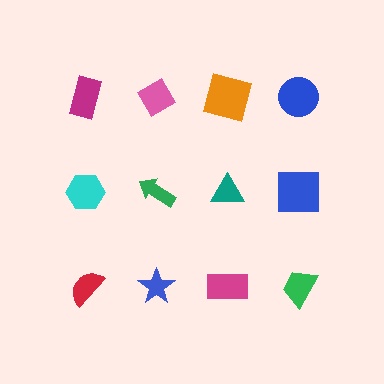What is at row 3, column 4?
A green trapezoid.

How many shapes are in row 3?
4 shapes.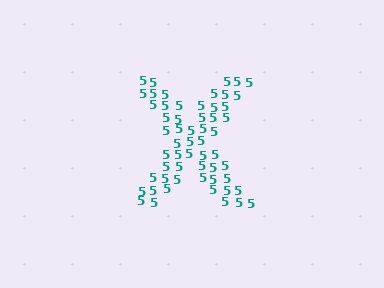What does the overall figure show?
The overall figure shows the letter X.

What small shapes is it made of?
It is made of small digit 5's.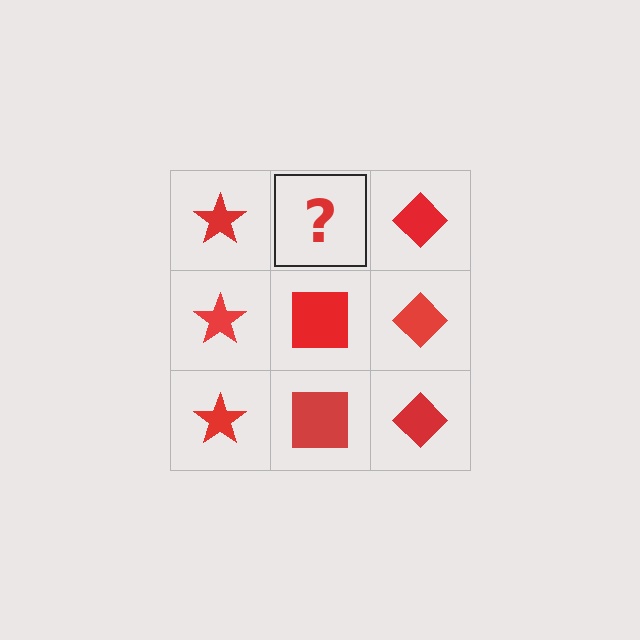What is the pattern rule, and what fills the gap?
The rule is that each column has a consistent shape. The gap should be filled with a red square.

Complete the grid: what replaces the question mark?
The question mark should be replaced with a red square.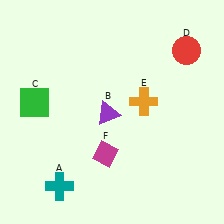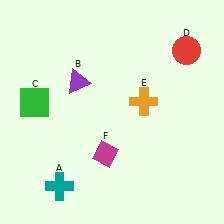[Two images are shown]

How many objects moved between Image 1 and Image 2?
1 object moved between the two images.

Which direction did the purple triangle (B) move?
The purple triangle (B) moved up.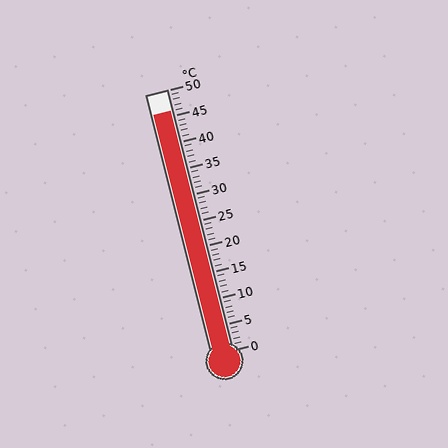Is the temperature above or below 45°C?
The temperature is above 45°C.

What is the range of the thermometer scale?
The thermometer scale ranges from 0°C to 50°C.